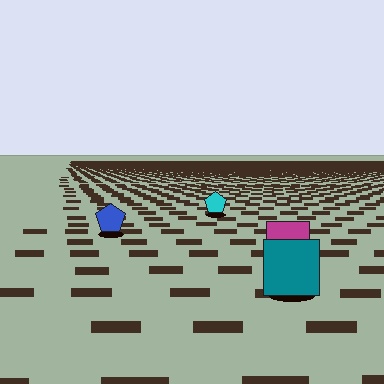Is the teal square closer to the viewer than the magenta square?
Yes. The teal square is closer — you can tell from the texture gradient: the ground texture is coarser near it.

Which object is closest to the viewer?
The teal square is closest. The texture marks near it are larger and more spread out.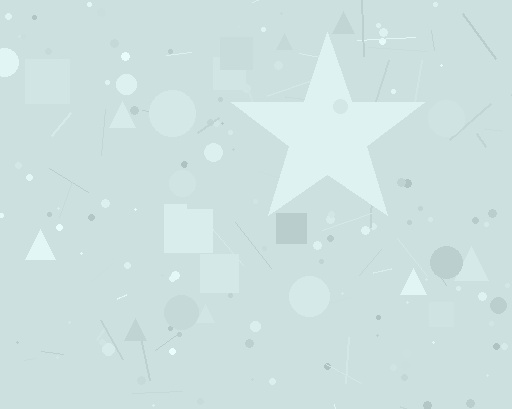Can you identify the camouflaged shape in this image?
The camouflaged shape is a star.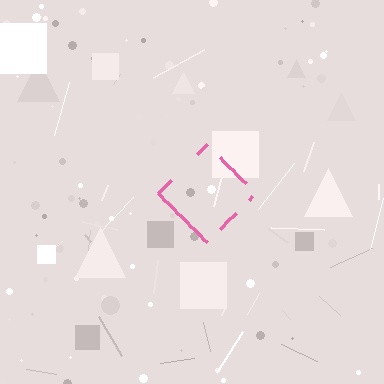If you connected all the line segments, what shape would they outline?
They would outline a diamond.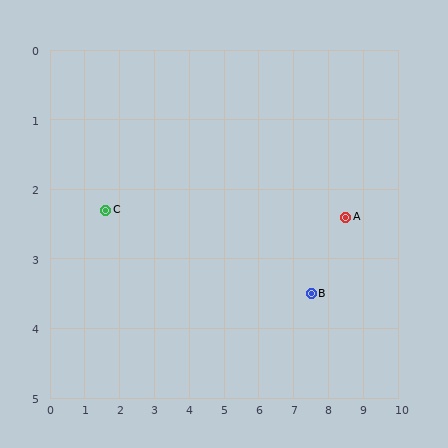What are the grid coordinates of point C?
Point C is at approximately (1.6, 2.3).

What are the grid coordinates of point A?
Point A is at approximately (8.5, 2.4).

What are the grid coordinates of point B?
Point B is at approximately (7.5, 3.5).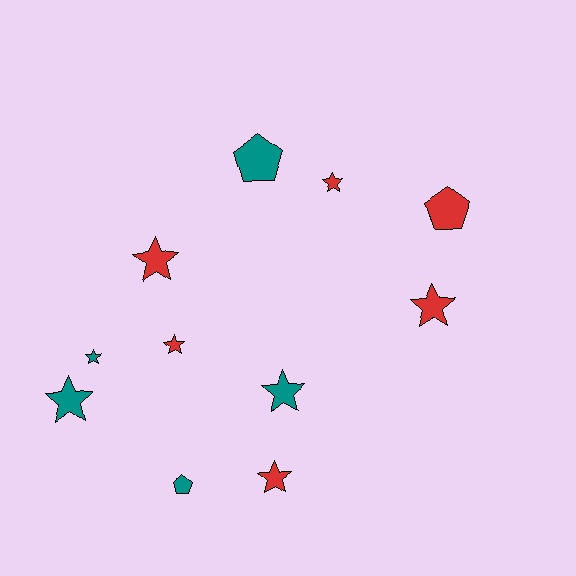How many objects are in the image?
There are 11 objects.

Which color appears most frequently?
Red, with 6 objects.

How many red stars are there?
There are 5 red stars.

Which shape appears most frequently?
Star, with 8 objects.